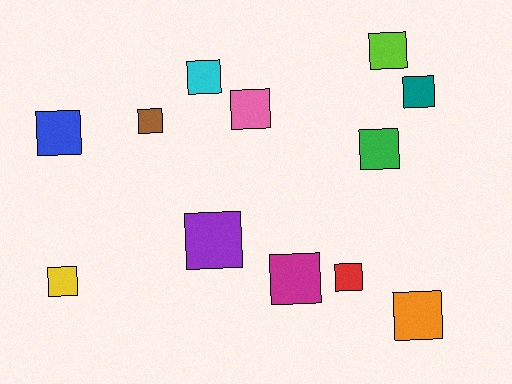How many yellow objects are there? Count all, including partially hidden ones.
There is 1 yellow object.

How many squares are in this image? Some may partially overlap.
There are 12 squares.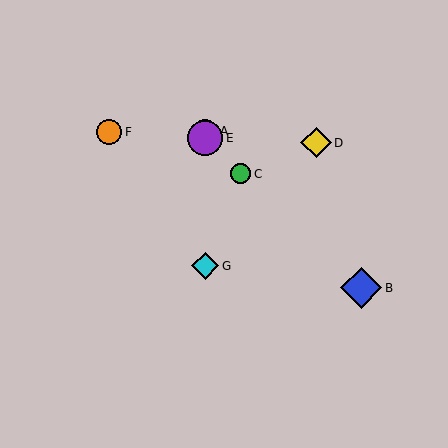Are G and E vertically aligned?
Yes, both are at x≈205.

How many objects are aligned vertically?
3 objects (A, E, G) are aligned vertically.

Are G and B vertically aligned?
No, G is at x≈205 and B is at x≈361.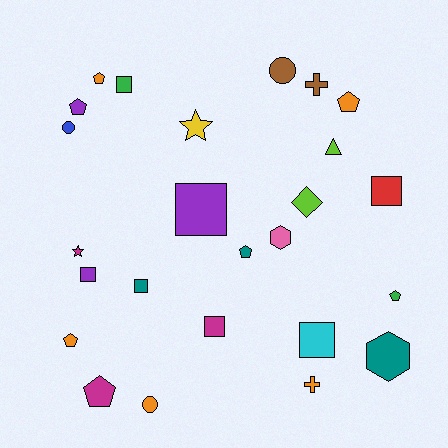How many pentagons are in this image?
There are 7 pentagons.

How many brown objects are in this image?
There are 2 brown objects.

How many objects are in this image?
There are 25 objects.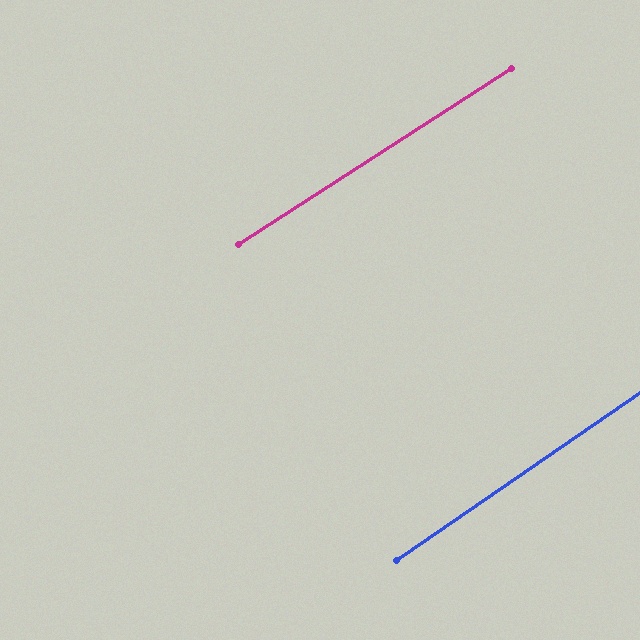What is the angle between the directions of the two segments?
Approximately 2 degrees.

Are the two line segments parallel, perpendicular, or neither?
Parallel — their directions differ by only 1.8°.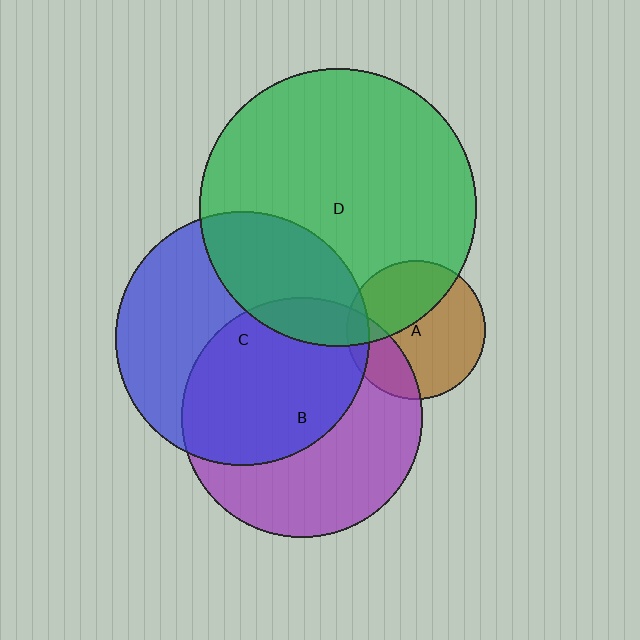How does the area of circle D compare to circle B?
Approximately 1.3 times.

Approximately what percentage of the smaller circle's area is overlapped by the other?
Approximately 10%.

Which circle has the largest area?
Circle D (green).